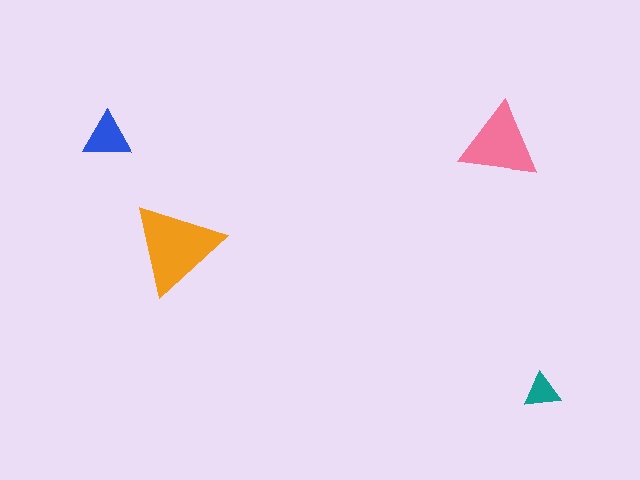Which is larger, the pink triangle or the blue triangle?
The pink one.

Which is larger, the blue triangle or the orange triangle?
The orange one.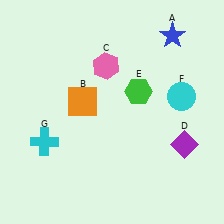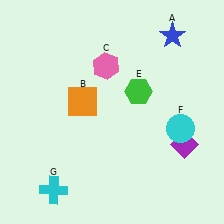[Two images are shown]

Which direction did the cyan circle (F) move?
The cyan circle (F) moved down.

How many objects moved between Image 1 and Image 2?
2 objects moved between the two images.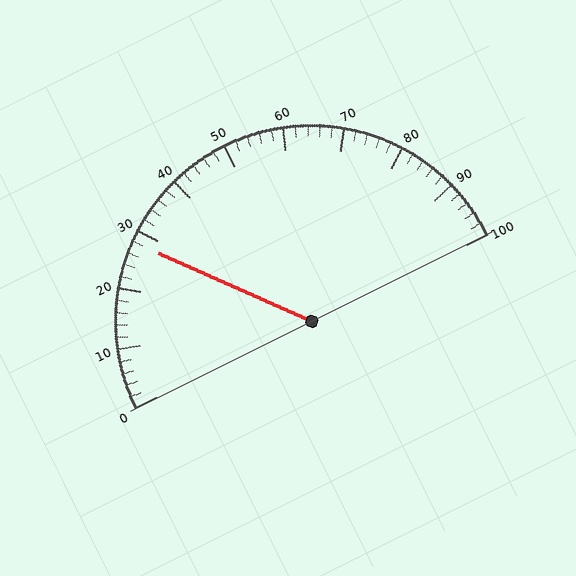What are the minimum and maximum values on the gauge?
The gauge ranges from 0 to 100.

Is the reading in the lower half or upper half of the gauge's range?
The reading is in the lower half of the range (0 to 100).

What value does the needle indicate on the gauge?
The needle indicates approximately 28.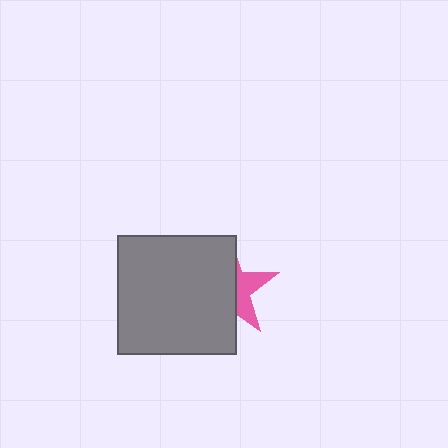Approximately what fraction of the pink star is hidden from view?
Roughly 66% of the pink star is hidden behind the gray square.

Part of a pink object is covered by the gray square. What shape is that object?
It is a star.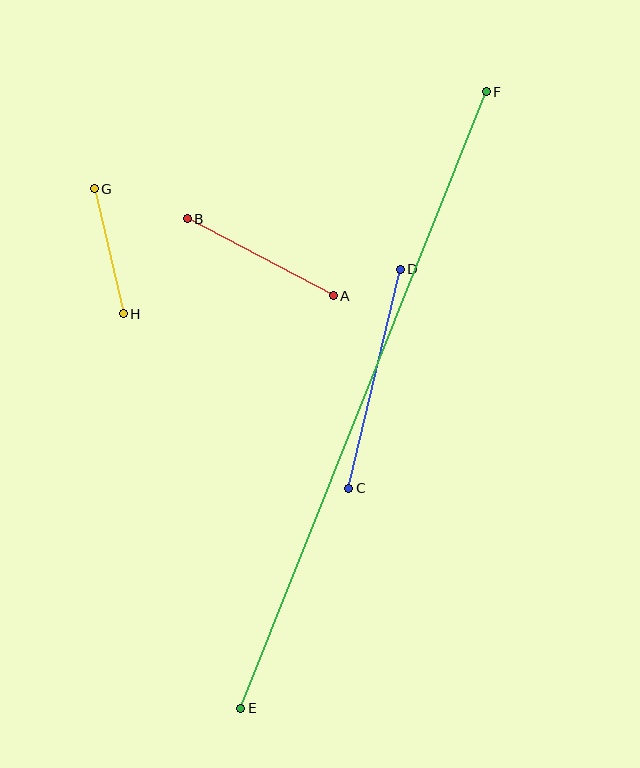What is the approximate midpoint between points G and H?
The midpoint is at approximately (109, 251) pixels.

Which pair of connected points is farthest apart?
Points E and F are farthest apart.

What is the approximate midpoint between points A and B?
The midpoint is at approximately (260, 257) pixels.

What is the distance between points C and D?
The distance is approximately 225 pixels.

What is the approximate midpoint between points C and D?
The midpoint is at approximately (375, 379) pixels.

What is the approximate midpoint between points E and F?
The midpoint is at approximately (363, 400) pixels.